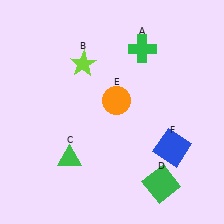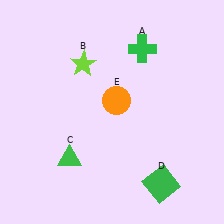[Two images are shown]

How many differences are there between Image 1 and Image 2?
There is 1 difference between the two images.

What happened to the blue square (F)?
The blue square (F) was removed in Image 2. It was in the bottom-right area of Image 1.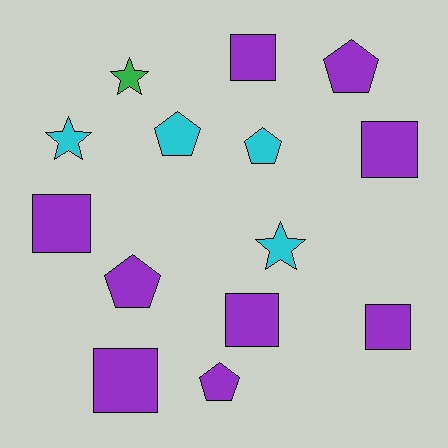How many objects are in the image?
There are 14 objects.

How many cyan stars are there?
There are 2 cyan stars.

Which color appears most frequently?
Purple, with 9 objects.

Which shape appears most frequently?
Square, with 6 objects.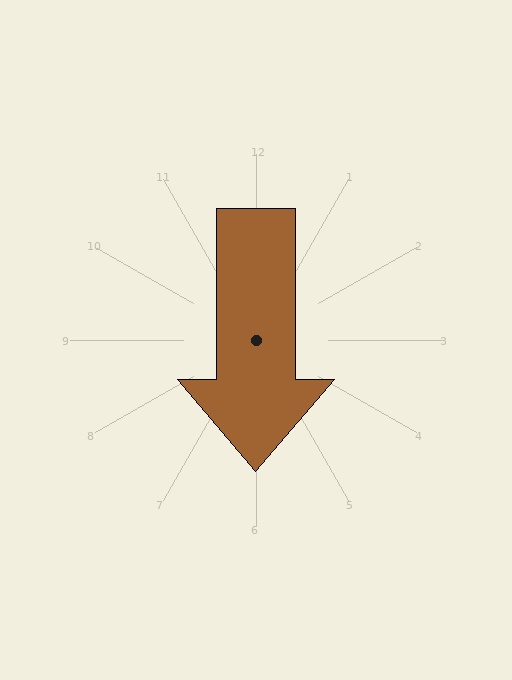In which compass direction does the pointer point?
South.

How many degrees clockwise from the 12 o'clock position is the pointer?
Approximately 180 degrees.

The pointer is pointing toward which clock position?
Roughly 6 o'clock.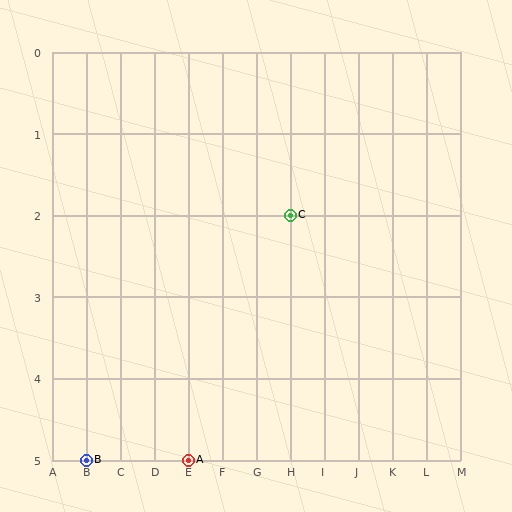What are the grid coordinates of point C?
Point C is at grid coordinates (H, 2).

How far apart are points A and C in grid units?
Points A and C are 3 columns and 3 rows apart (about 4.2 grid units diagonally).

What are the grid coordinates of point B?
Point B is at grid coordinates (B, 5).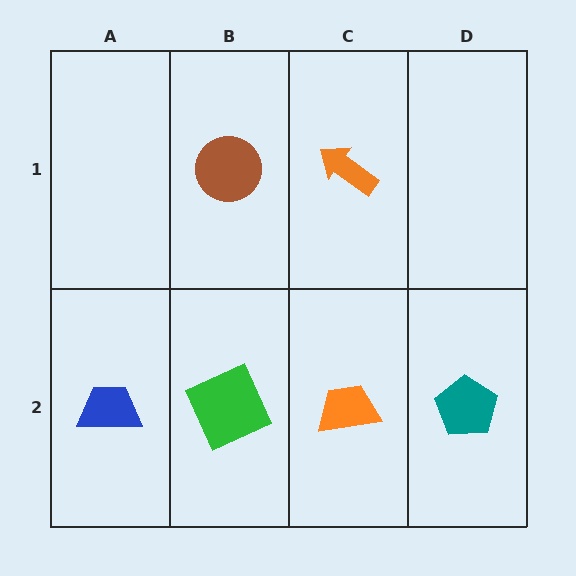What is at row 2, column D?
A teal pentagon.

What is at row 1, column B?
A brown circle.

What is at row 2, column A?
A blue trapezoid.